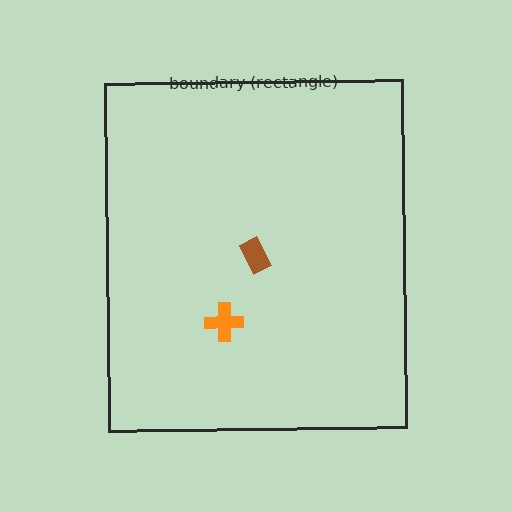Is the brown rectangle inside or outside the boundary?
Inside.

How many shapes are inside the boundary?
2 inside, 0 outside.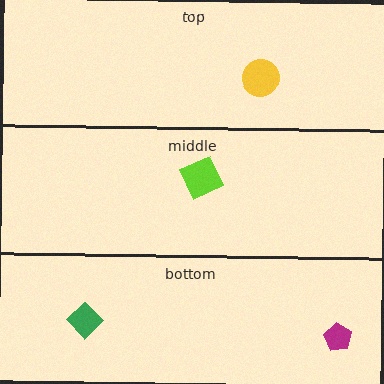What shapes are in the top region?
The yellow circle.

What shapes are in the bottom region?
The magenta pentagon, the green diamond.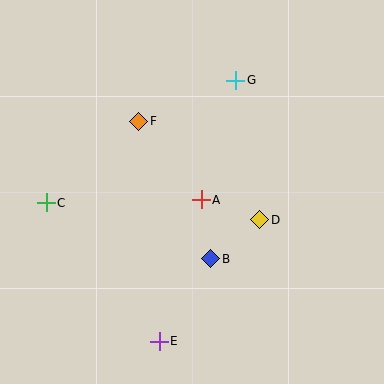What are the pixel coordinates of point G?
Point G is at (236, 80).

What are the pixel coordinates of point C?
Point C is at (46, 203).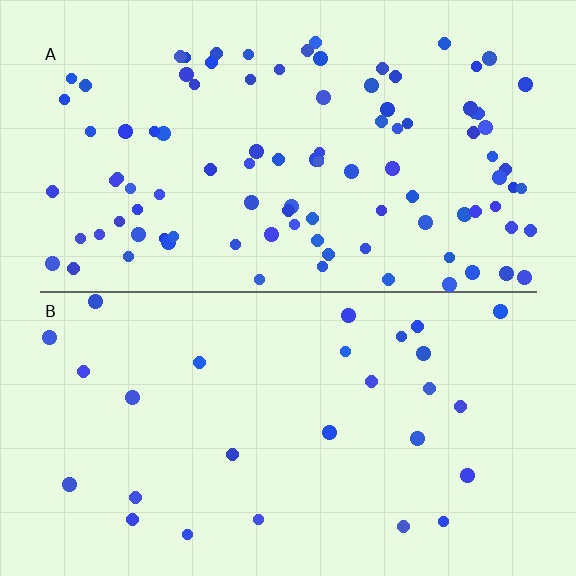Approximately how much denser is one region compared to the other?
Approximately 3.6× — region A over region B.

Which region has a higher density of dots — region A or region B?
A (the top).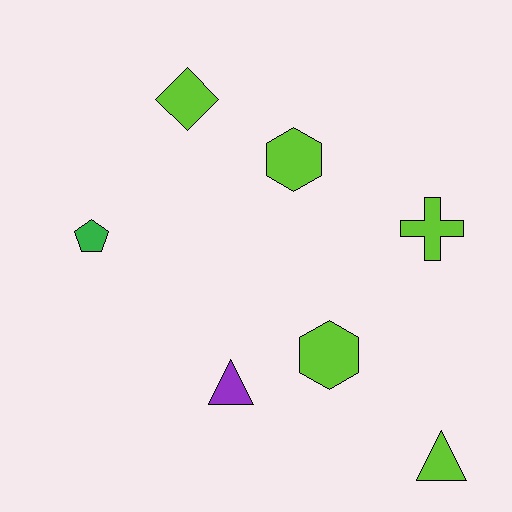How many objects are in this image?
There are 7 objects.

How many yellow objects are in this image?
There are no yellow objects.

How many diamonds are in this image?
There is 1 diamond.